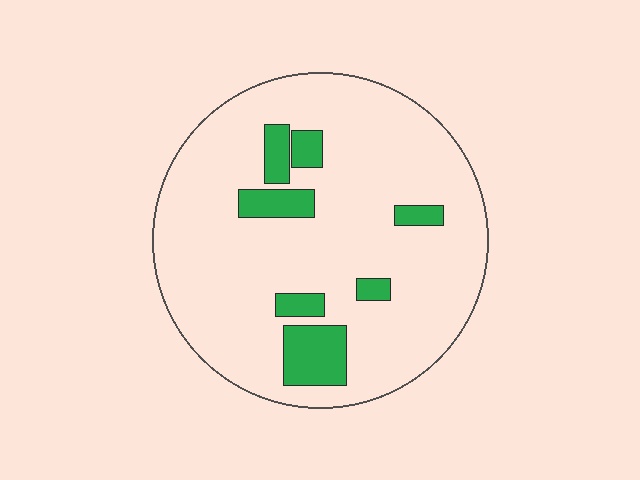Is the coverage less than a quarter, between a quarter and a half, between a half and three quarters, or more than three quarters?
Less than a quarter.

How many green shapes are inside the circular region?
7.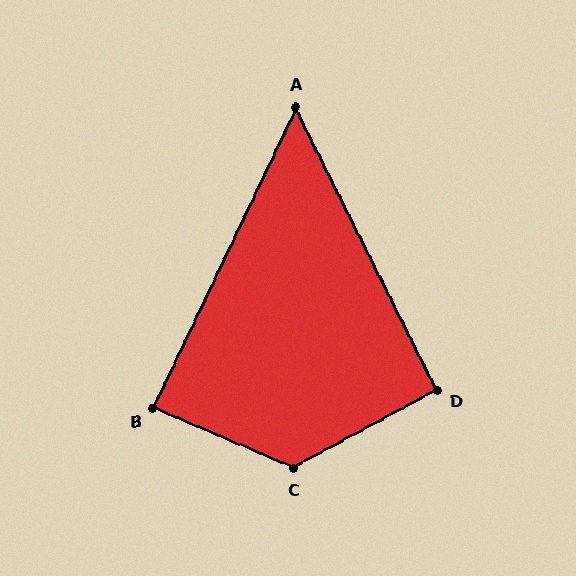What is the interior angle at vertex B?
Approximately 88 degrees (approximately right).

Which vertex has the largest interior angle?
C, at approximately 128 degrees.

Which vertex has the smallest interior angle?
A, at approximately 52 degrees.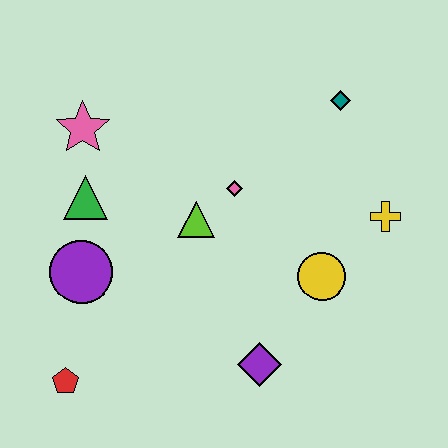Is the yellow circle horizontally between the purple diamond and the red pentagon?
No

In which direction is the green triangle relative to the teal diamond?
The green triangle is to the left of the teal diamond.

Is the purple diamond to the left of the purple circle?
No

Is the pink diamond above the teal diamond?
No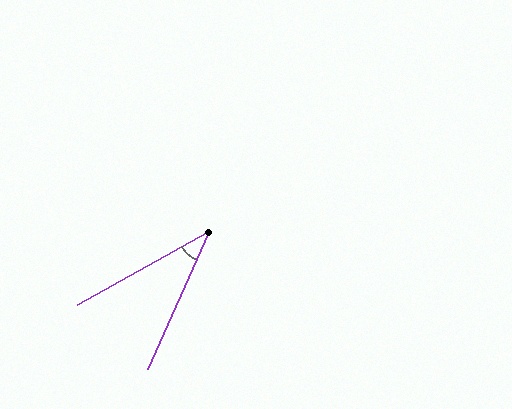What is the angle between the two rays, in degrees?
Approximately 37 degrees.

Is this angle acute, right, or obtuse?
It is acute.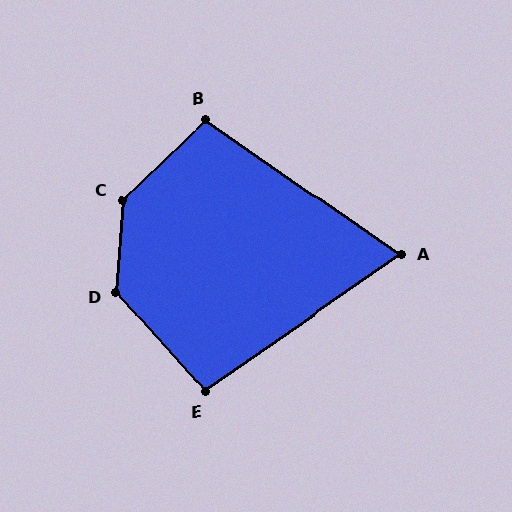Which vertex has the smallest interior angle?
A, at approximately 70 degrees.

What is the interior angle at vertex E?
Approximately 97 degrees (obtuse).